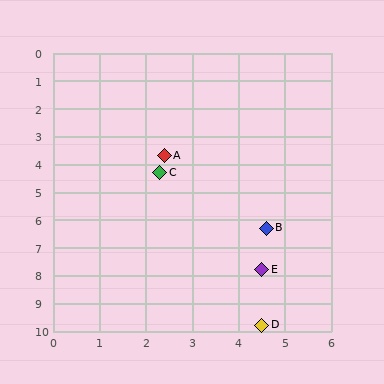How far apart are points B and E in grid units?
Points B and E are about 1.5 grid units apart.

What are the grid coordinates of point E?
Point E is at approximately (4.5, 7.8).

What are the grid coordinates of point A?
Point A is at approximately (2.4, 3.7).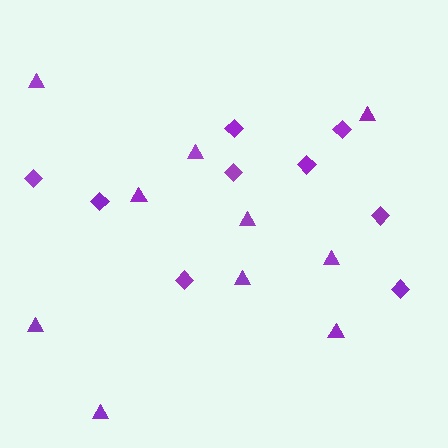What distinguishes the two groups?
There are 2 groups: one group of diamonds (9) and one group of triangles (10).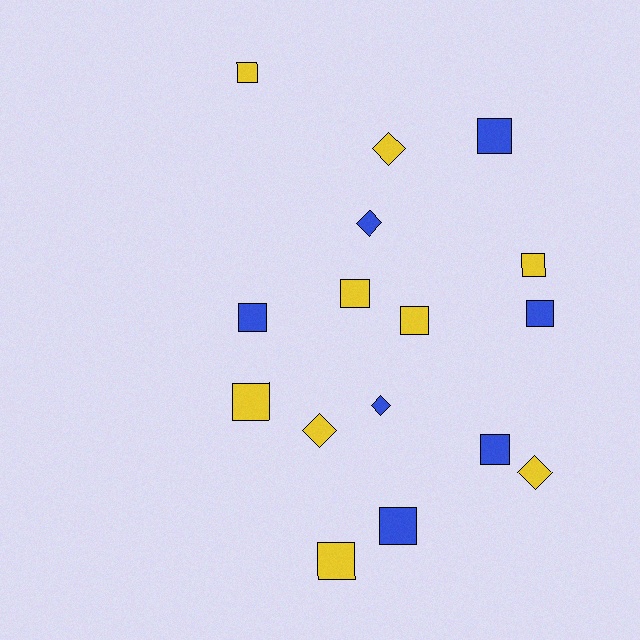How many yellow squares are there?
There are 6 yellow squares.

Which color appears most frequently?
Yellow, with 9 objects.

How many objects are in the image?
There are 16 objects.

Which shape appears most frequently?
Square, with 11 objects.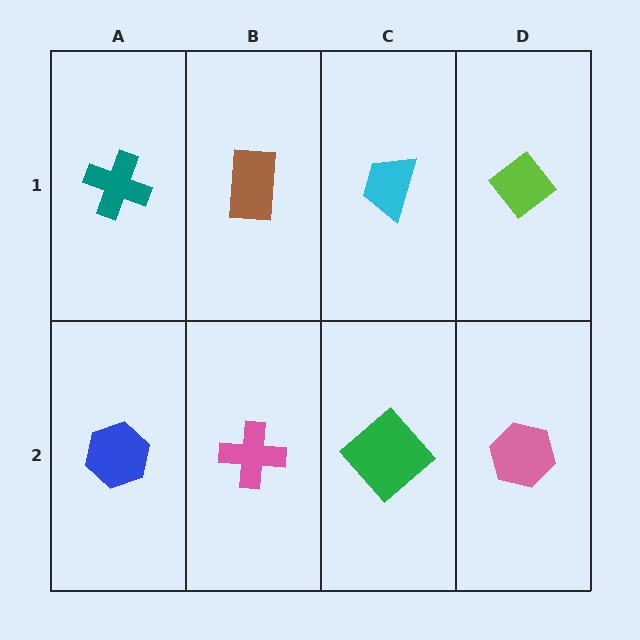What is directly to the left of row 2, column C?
A pink cross.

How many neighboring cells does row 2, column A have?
2.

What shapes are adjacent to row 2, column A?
A teal cross (row 1, column A), a pink cross (row 2, column B).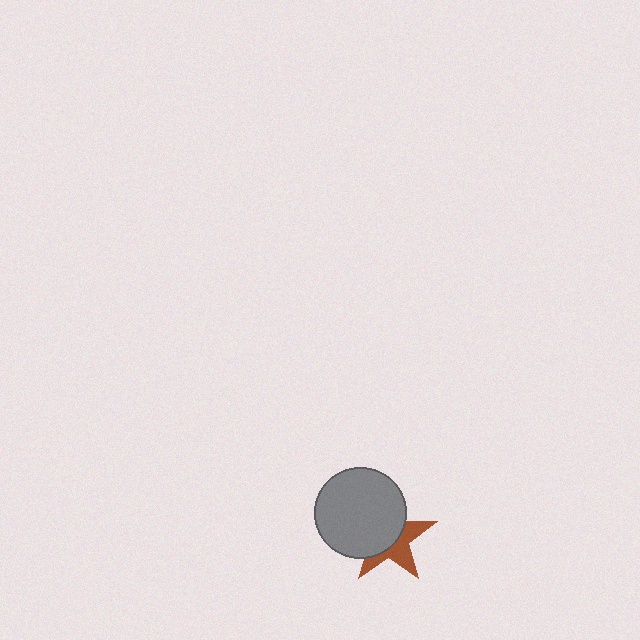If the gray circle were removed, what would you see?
You would see the complete brown star.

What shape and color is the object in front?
The object in front is a gray circle.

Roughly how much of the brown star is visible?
A small part of it is visible (roughly 43%).